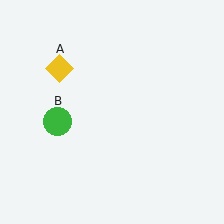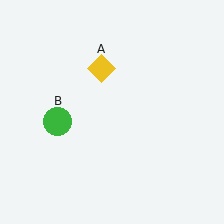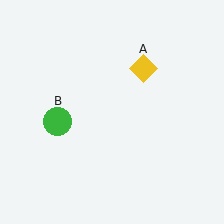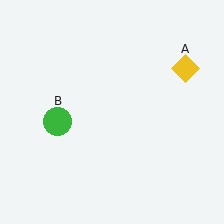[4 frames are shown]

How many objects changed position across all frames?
1 object changed position: yellow diamond (object A).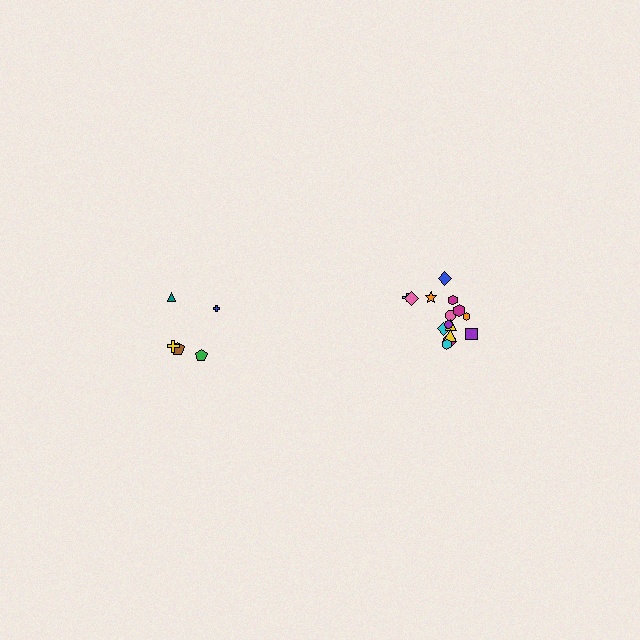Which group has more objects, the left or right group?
The right group.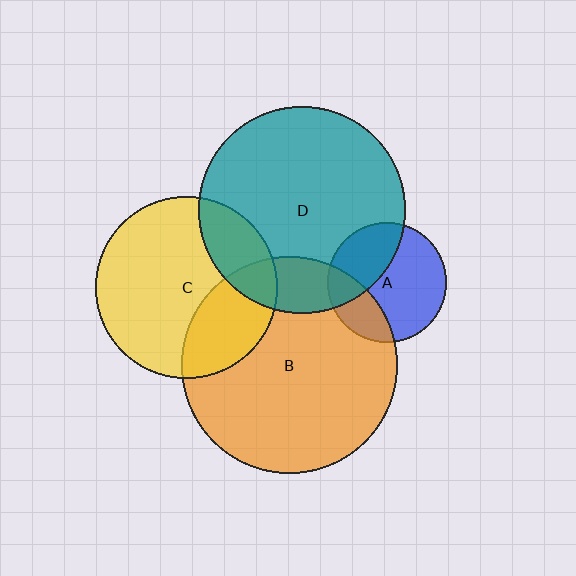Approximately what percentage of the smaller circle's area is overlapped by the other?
Approximately 15%.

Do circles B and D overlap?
Yes.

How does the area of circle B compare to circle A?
Approximately 3.3 times.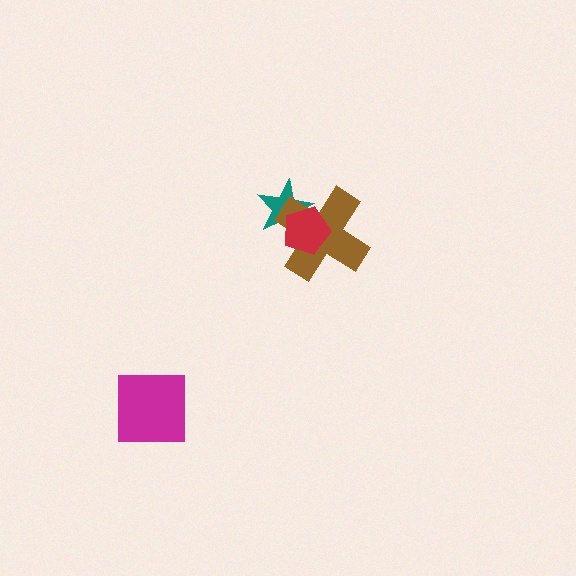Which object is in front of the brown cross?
The red pentagon is in front of the brown cross.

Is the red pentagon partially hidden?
No, no other shape covers it.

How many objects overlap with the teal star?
2 objects overlap with the teal star.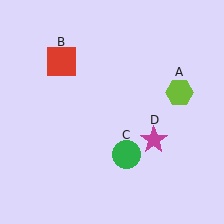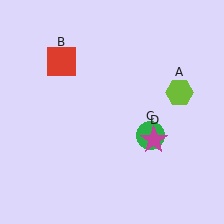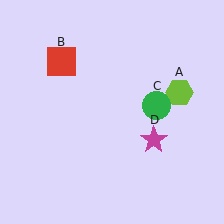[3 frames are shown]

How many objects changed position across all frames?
1 object changed position: green circle (object C).